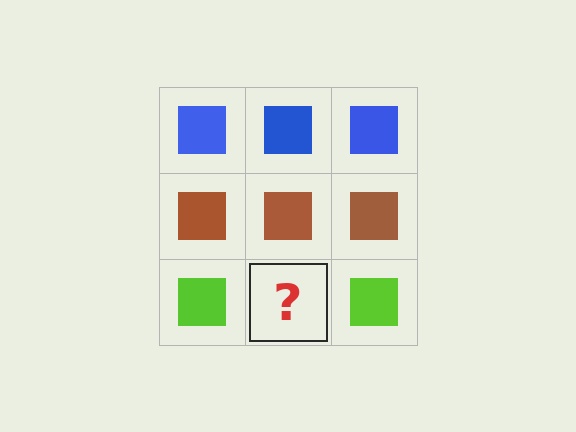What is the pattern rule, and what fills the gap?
The rule is that each row has a consistent color. The gap should be filled with a lime square.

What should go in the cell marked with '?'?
The missing cell should contain a lime square.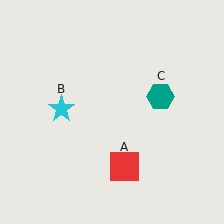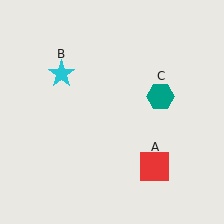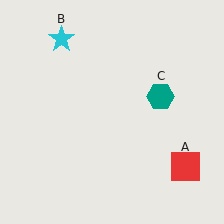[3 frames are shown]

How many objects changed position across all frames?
2 objects changed position: red square (object A), cyan star (object B).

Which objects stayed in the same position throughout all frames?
Teal hexagon (object C) remained stationary.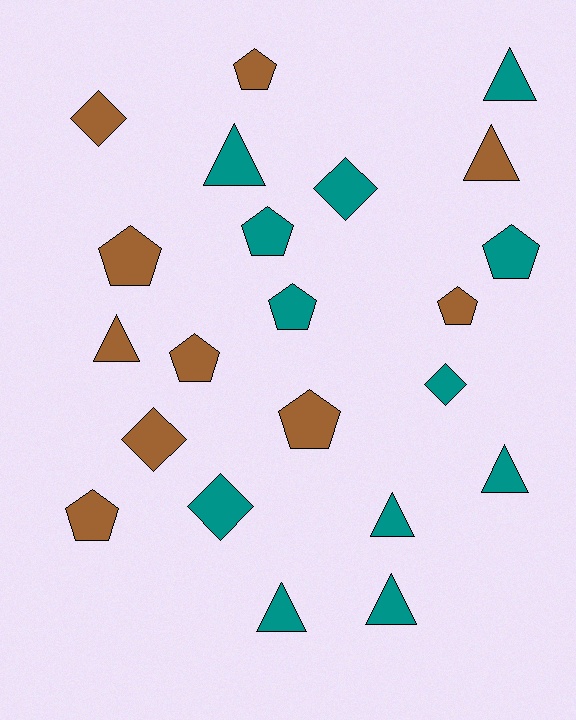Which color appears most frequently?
Teal, with 12 objects.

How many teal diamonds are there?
There are 3 teal diamonds.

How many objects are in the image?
There are 22 objects.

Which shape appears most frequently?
Pentagon, with 9 objects.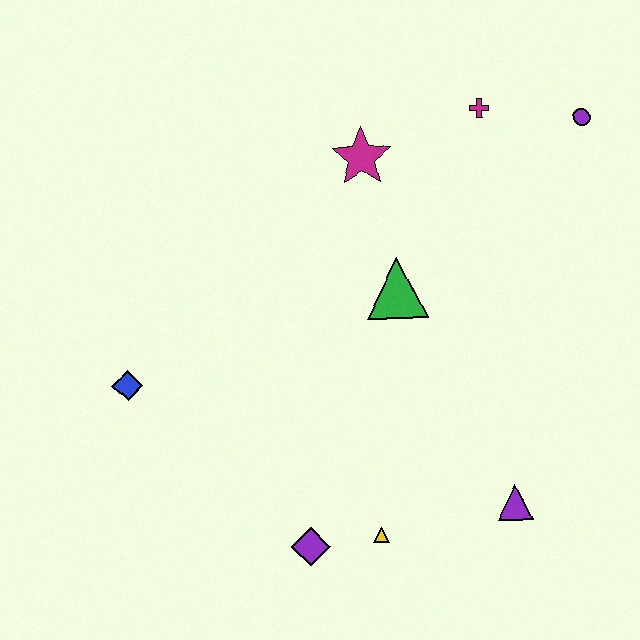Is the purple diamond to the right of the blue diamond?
Yes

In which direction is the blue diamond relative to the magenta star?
The blue diamond is to the left of the magenta star.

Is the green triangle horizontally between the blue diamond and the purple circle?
Yes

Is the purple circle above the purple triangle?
Yes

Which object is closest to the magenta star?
The magenta cross is closest to the magenta star.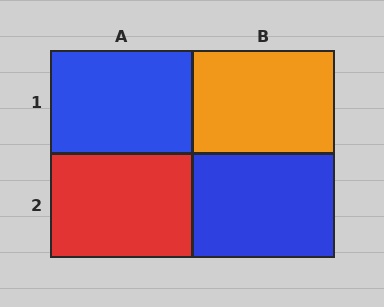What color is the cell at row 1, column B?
Orange.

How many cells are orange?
1 cell is orange.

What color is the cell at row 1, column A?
Blue.